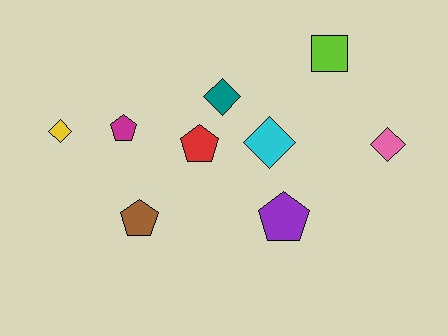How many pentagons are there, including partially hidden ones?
There are 4 pentagons.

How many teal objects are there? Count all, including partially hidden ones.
There is 1 teal object.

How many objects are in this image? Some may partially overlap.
There are 9 objects.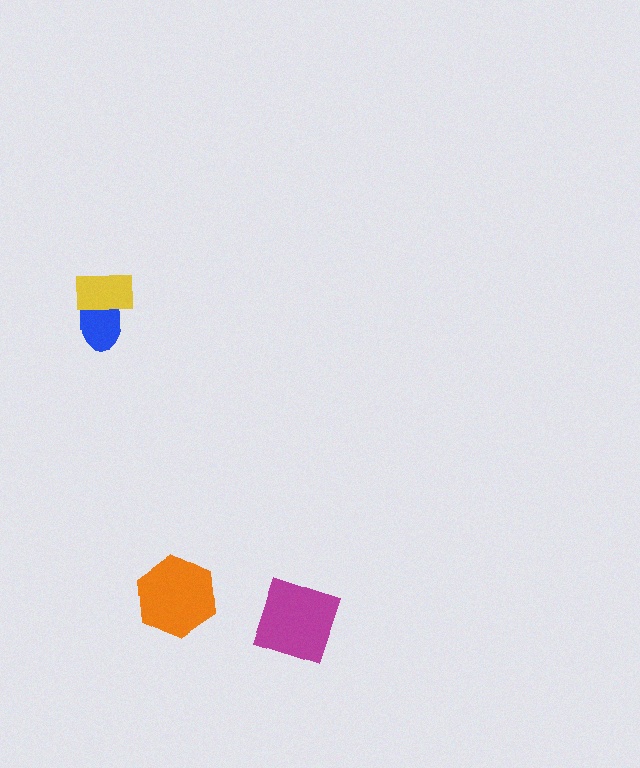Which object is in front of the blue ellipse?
The yellow rectangle is in front of the blue ellipse.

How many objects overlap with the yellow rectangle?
1 object overlaps with the yellow rectangle.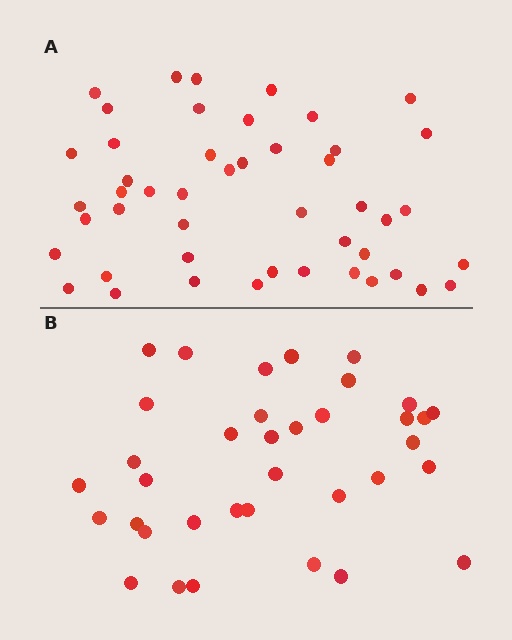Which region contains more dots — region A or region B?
Region A (the top region) has more dots.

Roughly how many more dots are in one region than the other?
Region A has roughly 12 or so more dots than region B.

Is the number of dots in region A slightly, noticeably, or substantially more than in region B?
Region A has noticeably more, but not dramatically so. The ratio is roughly 1.3 to 1.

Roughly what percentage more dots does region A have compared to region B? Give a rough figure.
About 30% more.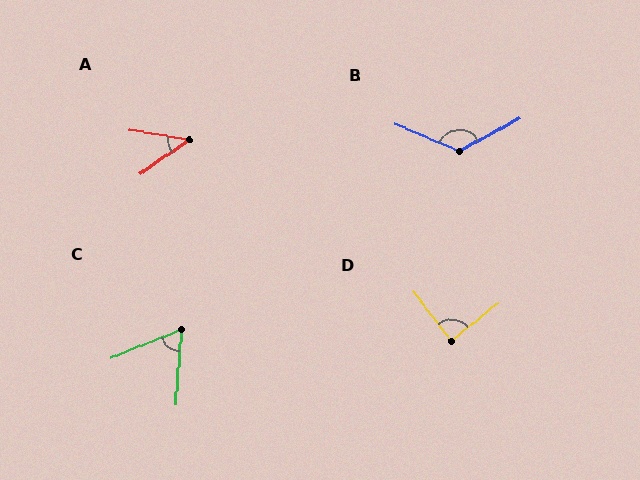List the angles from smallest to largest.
A (44°), C (64°), D (88°), B (129°).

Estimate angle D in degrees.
Approximately 88 degrees.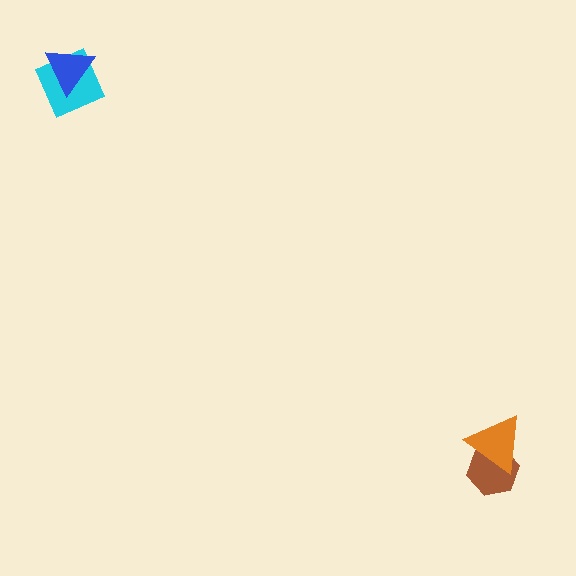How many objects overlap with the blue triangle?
1 object overlaps with the blue triangle.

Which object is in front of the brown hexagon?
The orange triangle is in front of the brown hexagon.